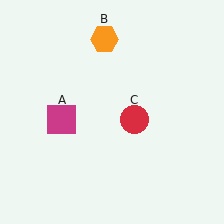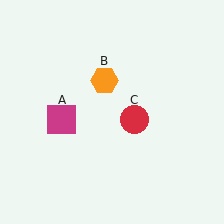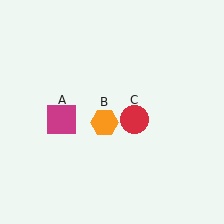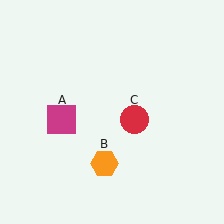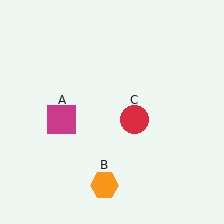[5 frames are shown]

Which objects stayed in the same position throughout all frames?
Magenta square (object A) and red circle (object C) remained stationary.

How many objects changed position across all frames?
1 object changed position: orange hexagon (object B).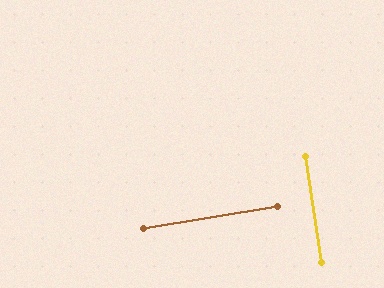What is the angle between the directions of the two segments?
Approximately 89 degrees.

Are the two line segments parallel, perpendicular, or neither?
Perpendicular — they meet at approximately 89°.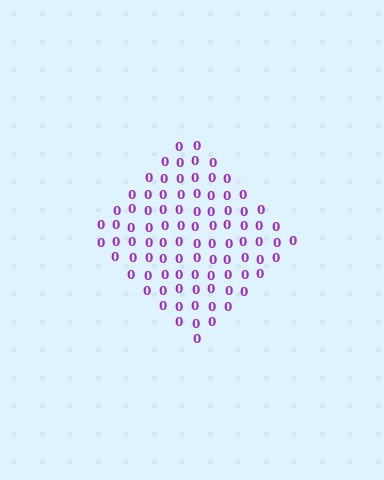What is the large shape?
The large shape is a diamond.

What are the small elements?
The small elements are digit 0's.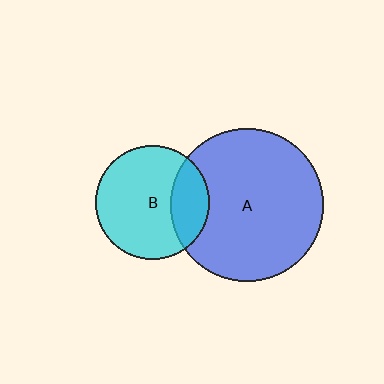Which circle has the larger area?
Circle A (blue).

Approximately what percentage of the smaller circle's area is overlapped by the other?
Approximately 25%.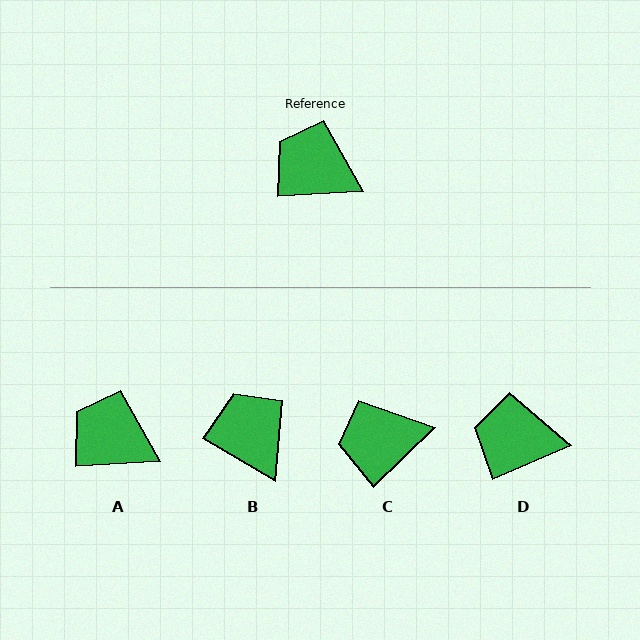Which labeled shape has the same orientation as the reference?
A.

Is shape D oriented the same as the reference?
No, it is off by about 20 degrees.